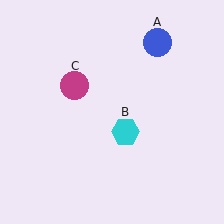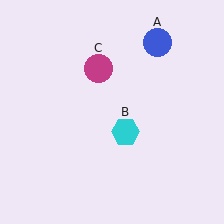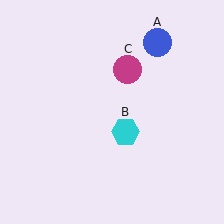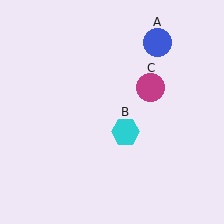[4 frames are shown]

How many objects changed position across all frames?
1 object changed position: magenta circle (object C).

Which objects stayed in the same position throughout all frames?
Blue circle (object A) and cyan hexagon (object B) remained stationary.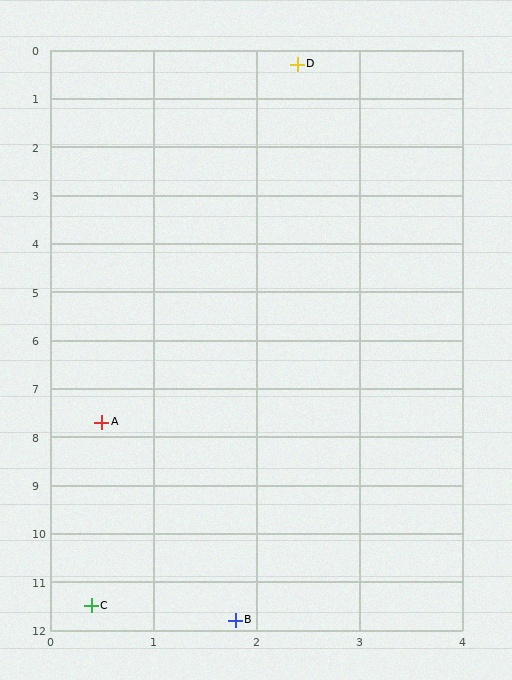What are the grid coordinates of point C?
Point C is at approximately (0.4, 11.5).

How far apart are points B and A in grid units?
Points B and A are about 4.3 grid units apart.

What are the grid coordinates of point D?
Point D is at approximately (2.4, 0.3).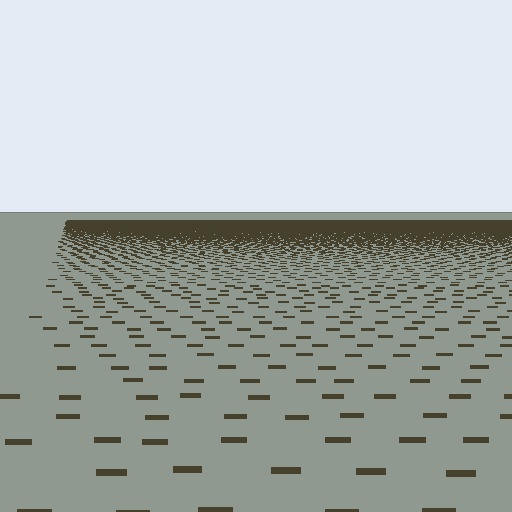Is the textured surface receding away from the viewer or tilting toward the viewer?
The surface is receding away from the viewer. Texture elements get smaller and denser toward the top.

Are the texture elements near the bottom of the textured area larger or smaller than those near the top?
Larger. Near the bottom, elements are closer to the viewer and appear at a bigger on-screen size.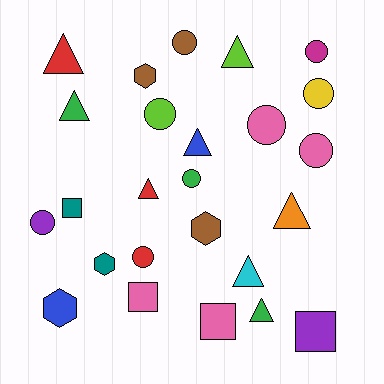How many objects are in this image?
There are 25 objects.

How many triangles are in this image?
There are 8 triangles.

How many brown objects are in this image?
There are 3 brown objects.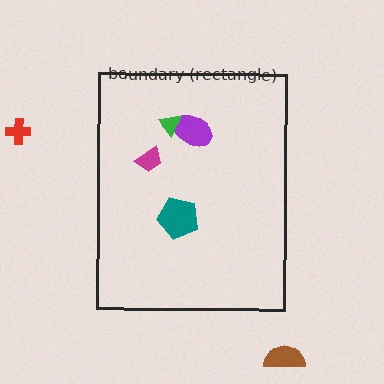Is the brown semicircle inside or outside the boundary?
Outside.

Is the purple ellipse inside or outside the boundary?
Inside.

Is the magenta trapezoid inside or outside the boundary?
Inside.